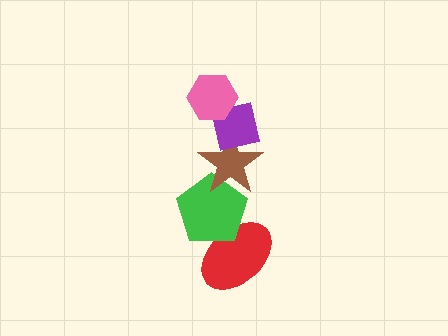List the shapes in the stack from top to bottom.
From top to bottom: the pink hexagon, the purple square, the brown star, the green pentagon, the red ellipse.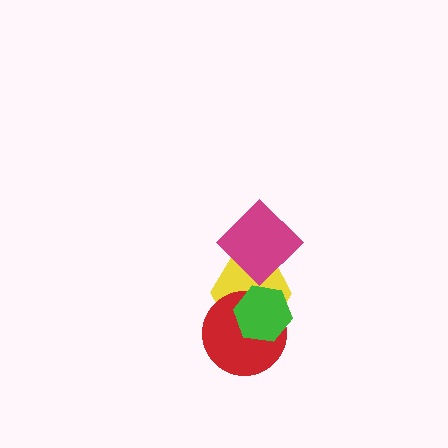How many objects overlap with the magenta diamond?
1 object overlaps with the magenta diamond.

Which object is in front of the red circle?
The green hexagon is in front of the red circle.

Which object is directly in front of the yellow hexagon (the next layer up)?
The red circle is directly in front of the yellow hexagon.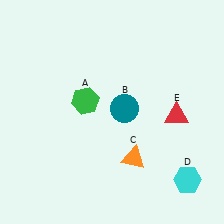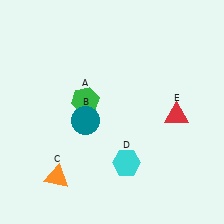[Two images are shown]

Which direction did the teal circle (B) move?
The teal circle (B) moved left.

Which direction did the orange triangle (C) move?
The orange triangle (C) moved left.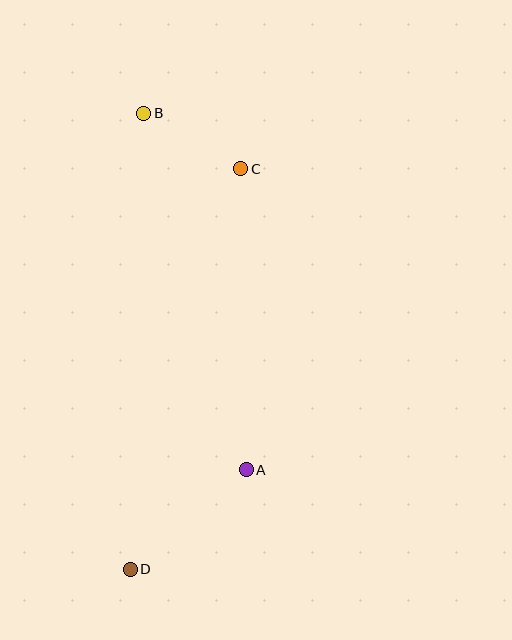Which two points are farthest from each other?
Points B and D are farthest from each other.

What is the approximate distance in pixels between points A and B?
The distance between A and B is approximately 371 pixels.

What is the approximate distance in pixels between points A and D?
The distance between A and D is approximately 153 pixels.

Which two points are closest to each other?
Points B and C are closest to each other.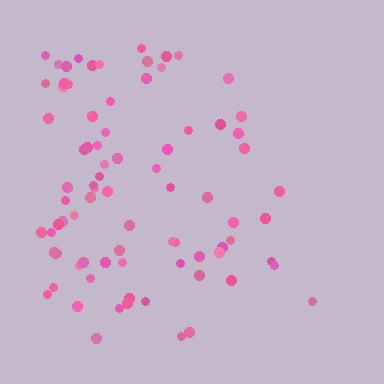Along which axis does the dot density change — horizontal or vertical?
Horizontal.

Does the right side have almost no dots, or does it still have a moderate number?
Still a moderate number, just noticeably fewer than the left.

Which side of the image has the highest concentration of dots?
The left.